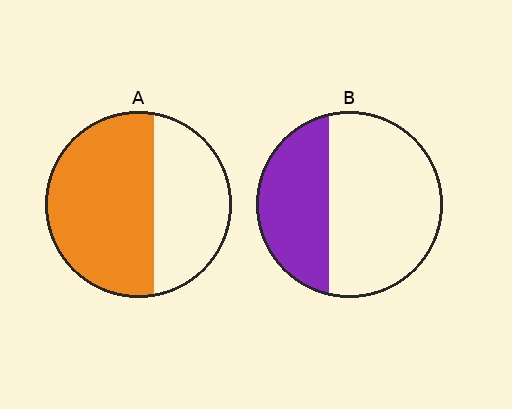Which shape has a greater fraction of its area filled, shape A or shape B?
Shape A.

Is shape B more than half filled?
No.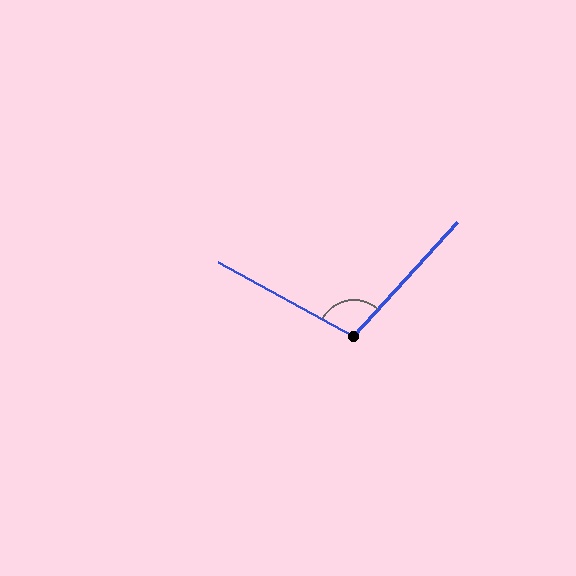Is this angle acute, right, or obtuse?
It is obtuse.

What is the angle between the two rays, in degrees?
Approximately 104 degrees.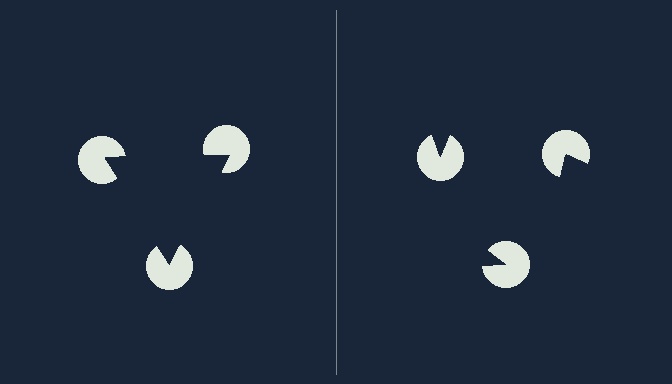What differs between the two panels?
The pac-man discs are positioned identically on both sides; only the wedge orientations differ. On the left they align to a triangle; on the right they are misaligned.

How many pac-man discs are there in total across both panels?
6 — 3 on each side.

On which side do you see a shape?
An illusory triangle appears on the left side. On the right side the wedge cuts are rotated, so no coherent shape forms.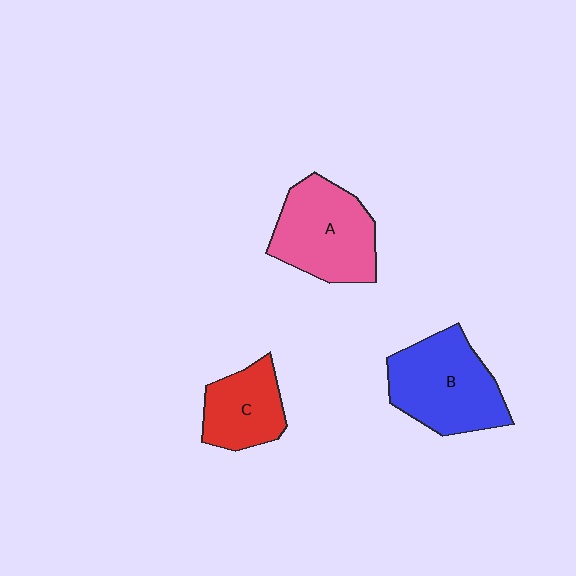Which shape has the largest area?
Shape B (blue).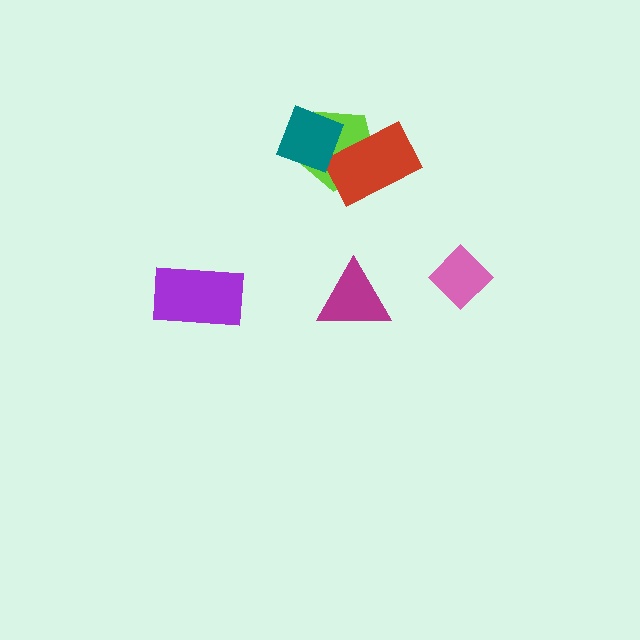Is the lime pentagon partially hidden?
Yes, it is partially covered by another shape.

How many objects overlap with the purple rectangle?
0 objects overlap with the purple rectangle.